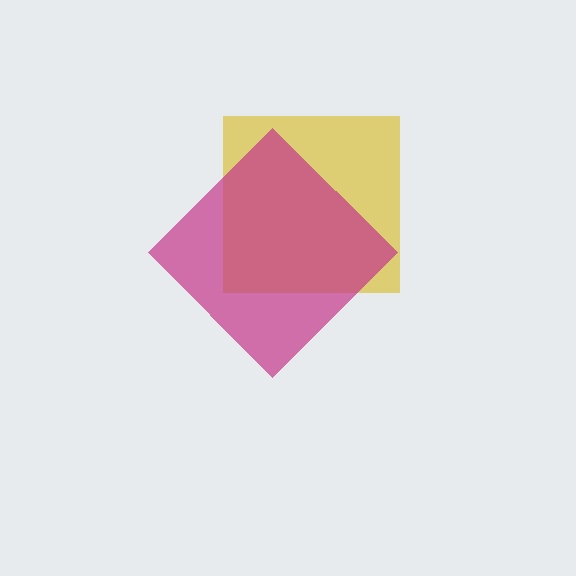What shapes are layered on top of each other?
The layered shapes are: a yellow square, a magenta diamond.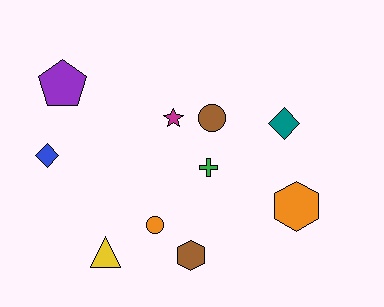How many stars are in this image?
There is 1 star.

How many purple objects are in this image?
There is 1 purple object.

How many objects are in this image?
There are 10 objects.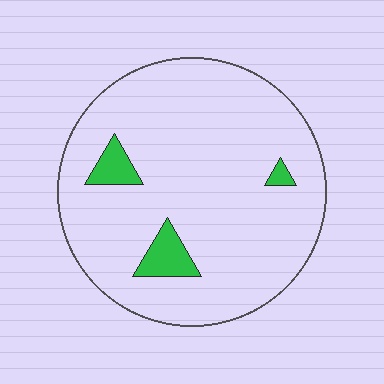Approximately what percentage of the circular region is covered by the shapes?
Approximately 5%.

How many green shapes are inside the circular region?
3.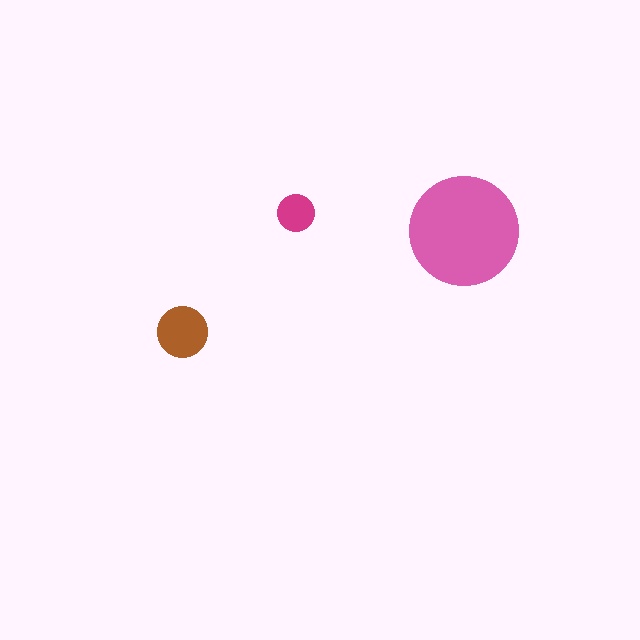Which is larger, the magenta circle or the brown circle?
The brown one.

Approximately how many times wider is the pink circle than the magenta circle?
About 3 times wider.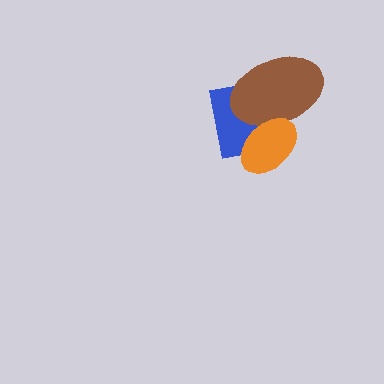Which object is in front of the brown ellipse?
The orange ellipse is in front of the brown ellipse.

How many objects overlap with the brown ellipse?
2 objects overlap with the brown ellipse.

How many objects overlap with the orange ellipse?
2 objects overlap with the orange ellipse.